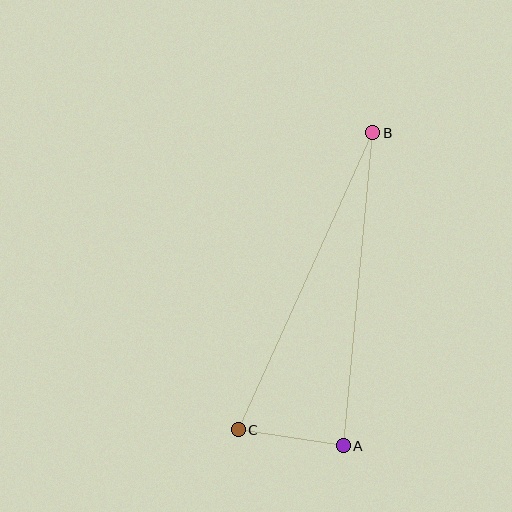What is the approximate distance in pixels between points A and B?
The distance between A and B is approximately 314 pixels.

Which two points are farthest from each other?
Points B and C are farthest from each other.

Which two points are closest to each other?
Points A and C are closest to each other.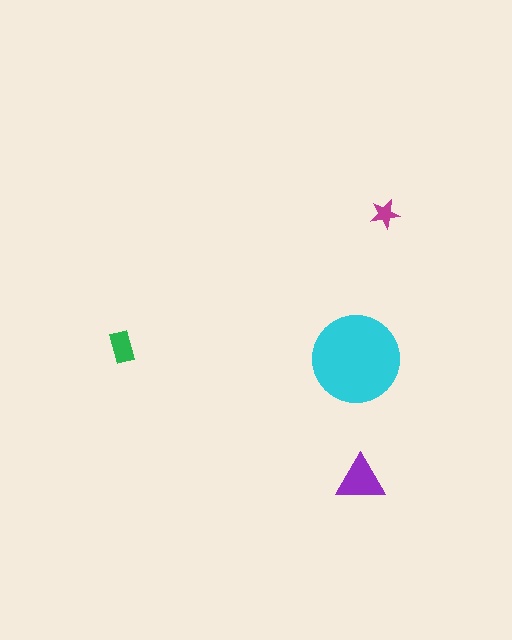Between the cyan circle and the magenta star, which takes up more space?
The cyan circle.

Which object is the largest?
The cyan circle.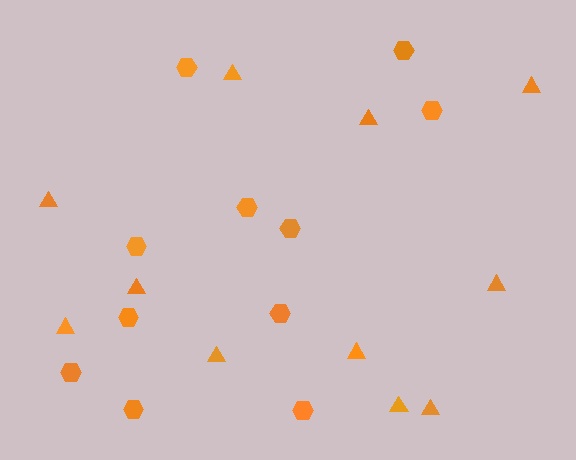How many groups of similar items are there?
There are 2 groups: one group of hexagons (11) and one group of triangles (11).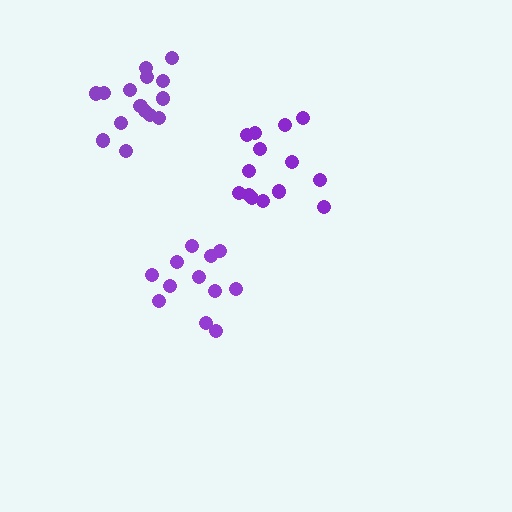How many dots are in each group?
Group 1: 14 dots, Group 2: 13 dots, Group 3: 15 dots (42 total).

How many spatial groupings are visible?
There are 3 spatial groupings.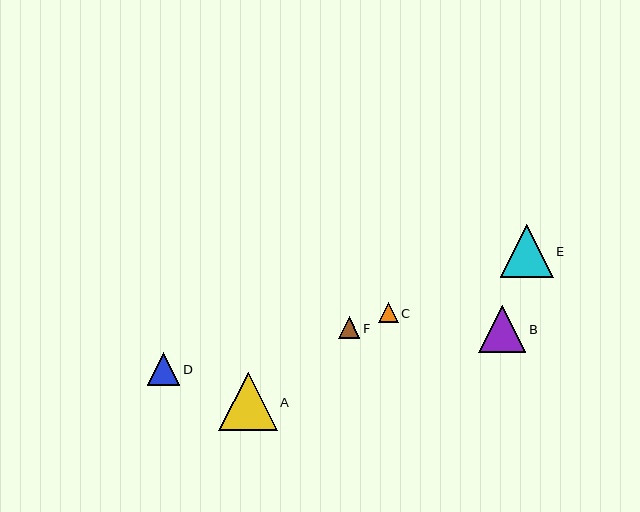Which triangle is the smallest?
Triangle C is the smallest with a size of approximately 20 pixels.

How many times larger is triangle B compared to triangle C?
Triangle B is approximately 2.3 times the size of triangle C.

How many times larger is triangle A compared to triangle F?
Triangle A is approximately 2.7 times the size of triangle F.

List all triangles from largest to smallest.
From largest to smallest: A, E, B, D, F, C.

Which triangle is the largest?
Triangle A is the largest with a size of approximately 58 pixels.